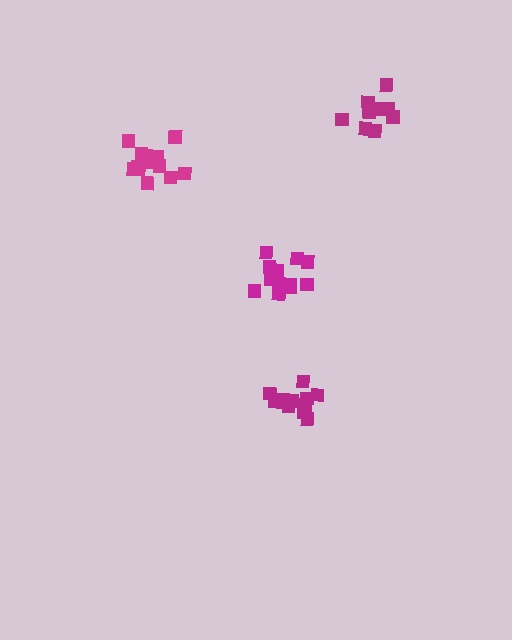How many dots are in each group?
Group 1: 12 dots, Group 2: 13 dots, Group 3: 10 dots, Group 4: 12 dots (47 total).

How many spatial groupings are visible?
There are 4 spatial groupings.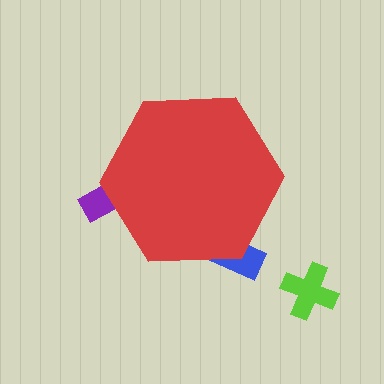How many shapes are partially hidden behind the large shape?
2 shapes are partially hidden.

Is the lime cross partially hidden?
No, the lime cross is fully visible.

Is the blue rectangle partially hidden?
Yes, the blue rectangle is partially hidden behind the red hexagon.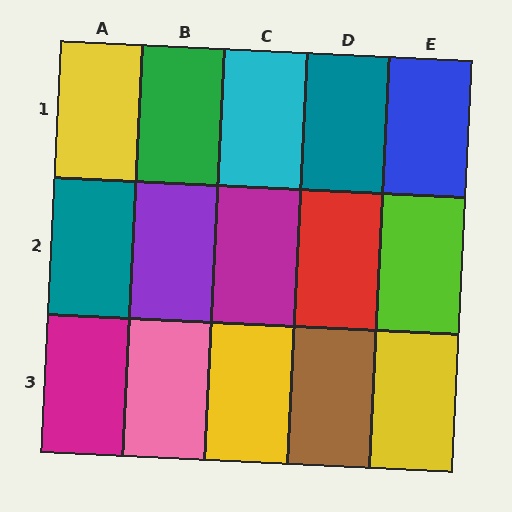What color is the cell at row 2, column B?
Purple.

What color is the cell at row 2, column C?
Magenta.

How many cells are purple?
1 cell is purple.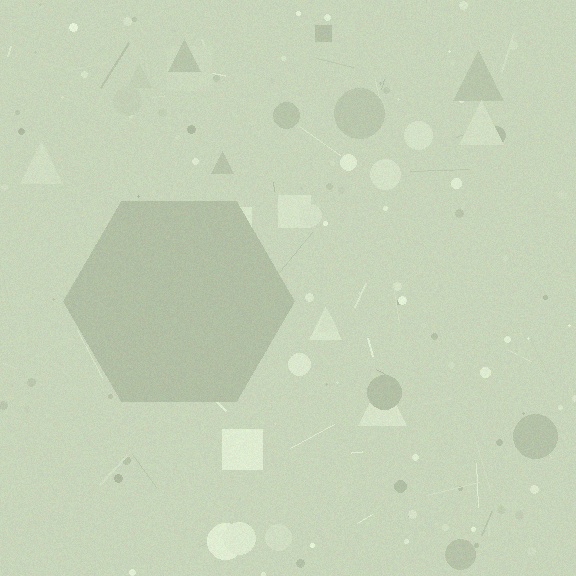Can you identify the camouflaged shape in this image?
The camouflaged shape is a hexagon.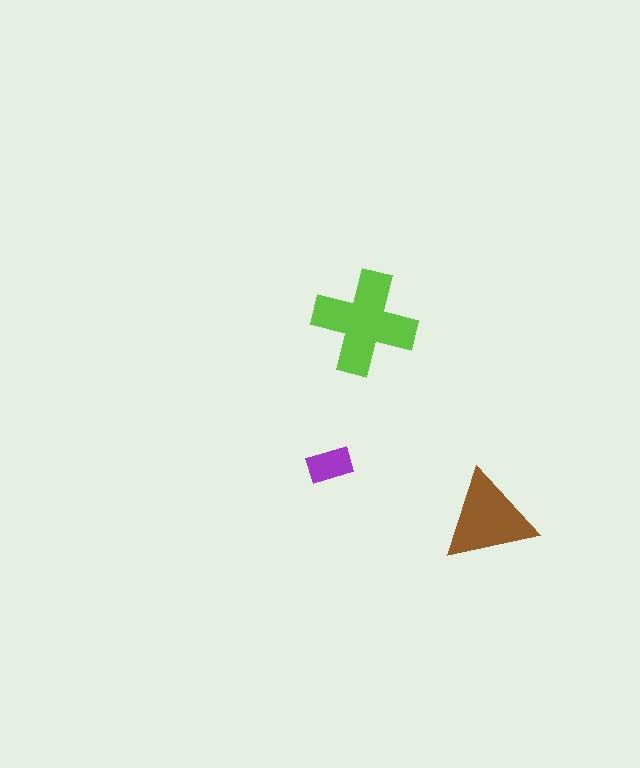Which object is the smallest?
The purple rectangle.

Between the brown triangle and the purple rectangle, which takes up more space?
The brown triangle.